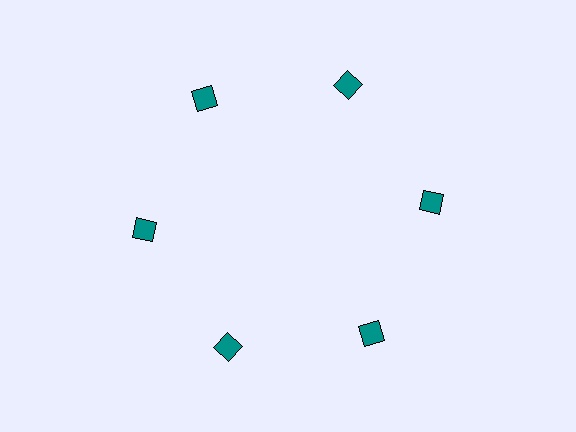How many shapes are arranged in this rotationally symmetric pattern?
There are 6 shapes, arranged in 6 groups of 1.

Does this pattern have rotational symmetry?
Yes, this pattern has 6-fold rotational symmetry. It looks the same after rotating 60 degrees around the center.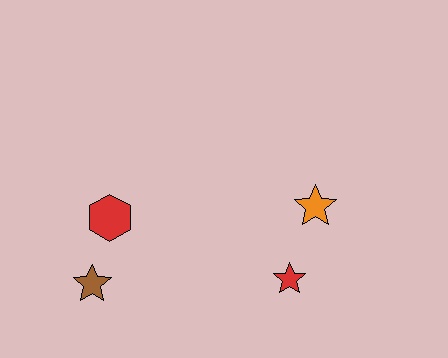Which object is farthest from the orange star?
The brown star is farthest from the orange star.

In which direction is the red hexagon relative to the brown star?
The red hexagon is above the brown star.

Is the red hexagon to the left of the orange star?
Yes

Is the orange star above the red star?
Yes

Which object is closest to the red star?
The orange star is closest to the red star.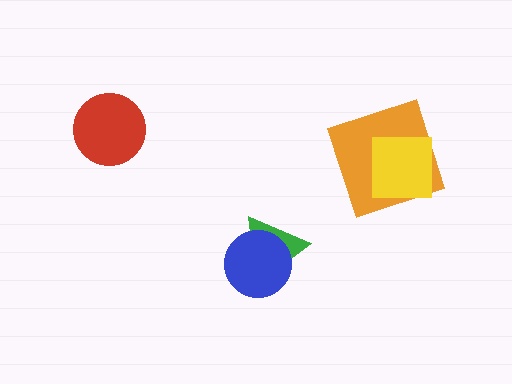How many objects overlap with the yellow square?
1 object overlaps with the yellow square.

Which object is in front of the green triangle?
The blue circle is in front of the green triangle.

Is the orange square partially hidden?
Yes, it is partially covered by another shape.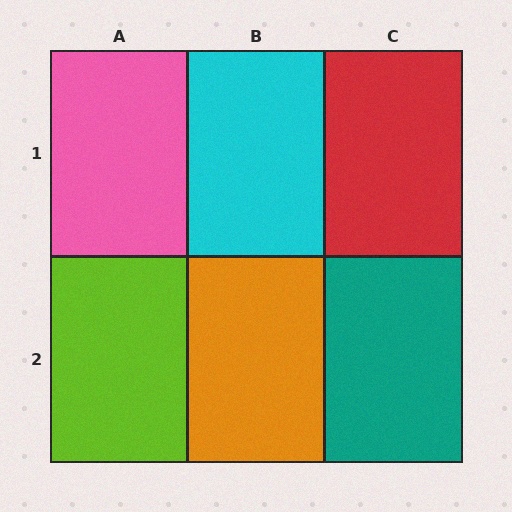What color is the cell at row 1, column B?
Cyan.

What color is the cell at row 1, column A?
Pink.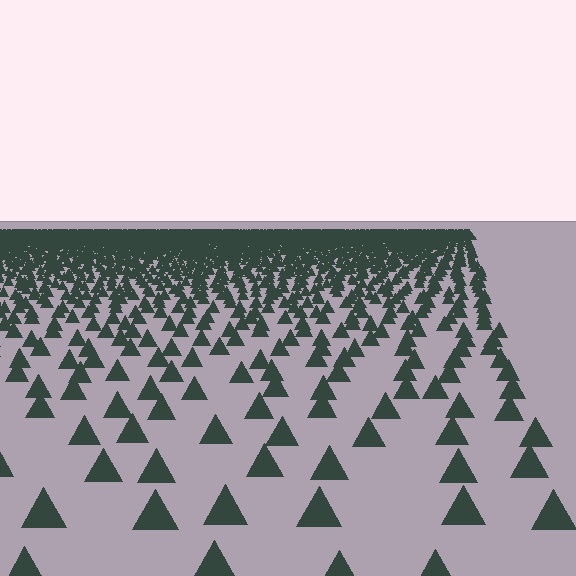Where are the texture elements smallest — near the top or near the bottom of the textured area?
Near the top.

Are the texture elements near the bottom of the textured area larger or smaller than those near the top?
Larger. Near the bottom, elements are closer to the viewer and appear at a bigger on-screen size.